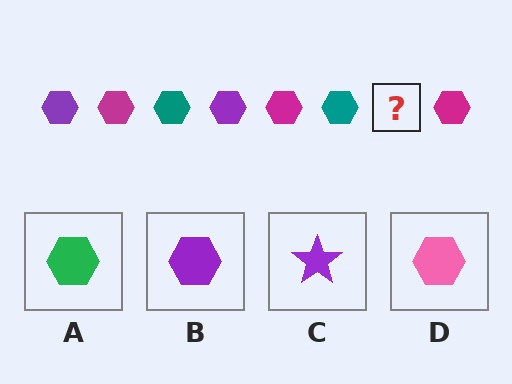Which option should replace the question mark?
Option B.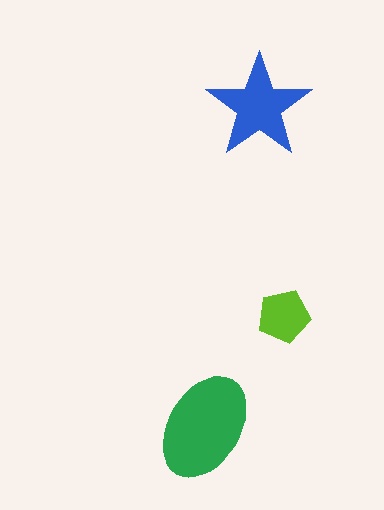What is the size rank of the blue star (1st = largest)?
2nd.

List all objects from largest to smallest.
The green ellipse, the blue star, the lime pentagon.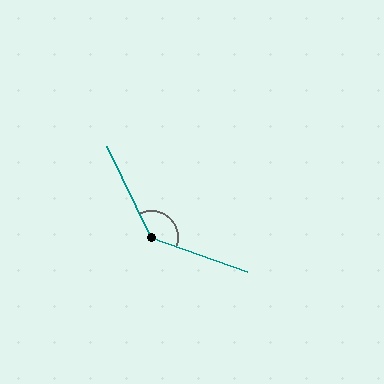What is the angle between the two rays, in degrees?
Approximately 135 degrees.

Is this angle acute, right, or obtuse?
It is obtuse.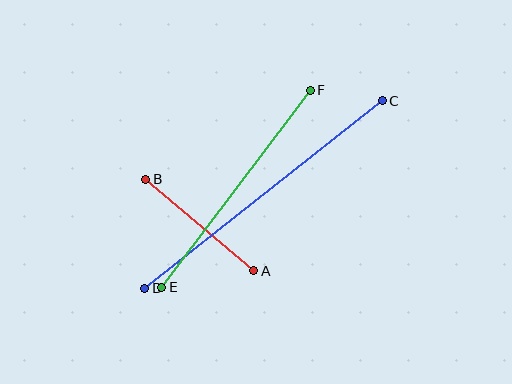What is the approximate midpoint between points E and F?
The midpoint is at approximately (236, 189) pixels.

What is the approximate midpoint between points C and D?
The midpoint is at approximately (263, 195) pixels.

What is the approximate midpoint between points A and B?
The midpoint is at approximately (200, 225) pixels.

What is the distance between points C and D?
The distance is approximately 303 pixels.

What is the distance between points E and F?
The distance is approximately 247 pixels.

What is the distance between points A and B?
The distance is approximately 141 pixels.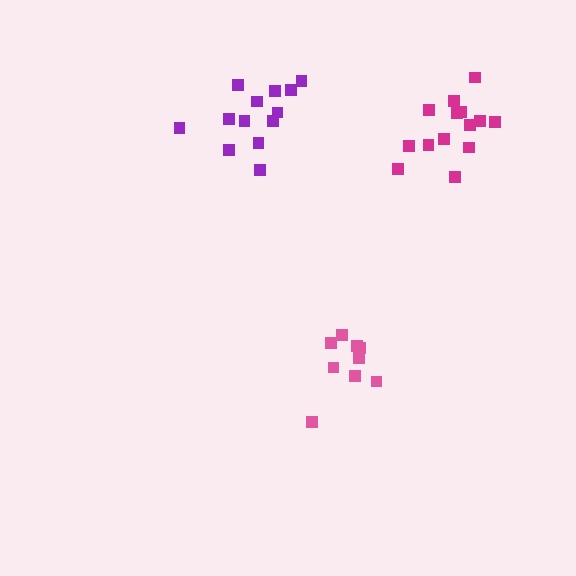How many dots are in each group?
Group 1: 15 dots, Group 2: 9 dots, Group 3: 13 dots (37 total).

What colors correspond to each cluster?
The clusters are colored: magenta, pink, purple.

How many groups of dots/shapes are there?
There are 3 groups.